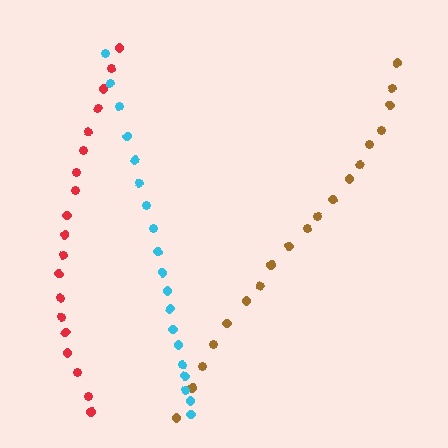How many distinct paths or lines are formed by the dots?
There are 3 distinct paths.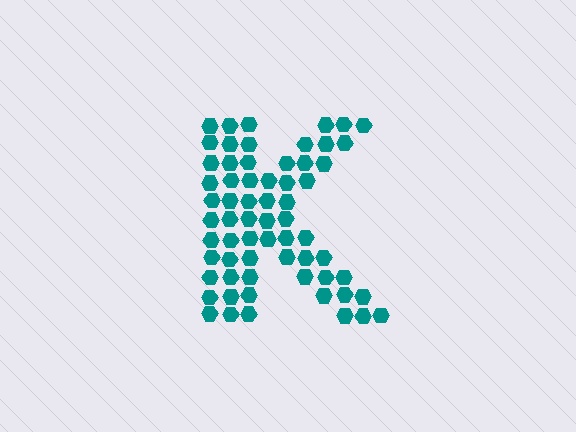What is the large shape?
The large shape is the letter K.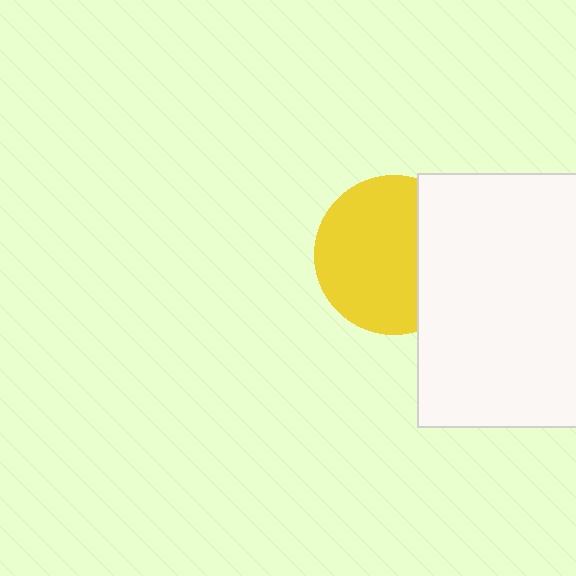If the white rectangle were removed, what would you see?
You would see the complete yellow circle.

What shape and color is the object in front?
The object in front is a white rectangle.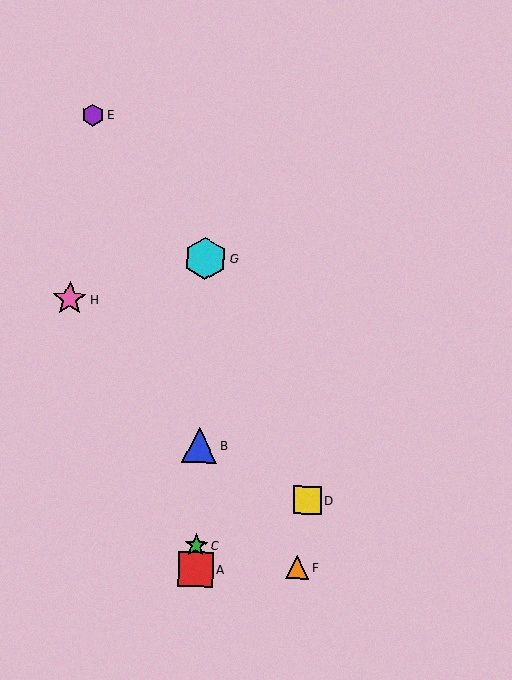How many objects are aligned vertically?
4 objects (A, B, C, G) are aligned vertically.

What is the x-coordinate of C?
Object C is at x≈196.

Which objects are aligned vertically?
Objects A, B, C, G are aligned vertically.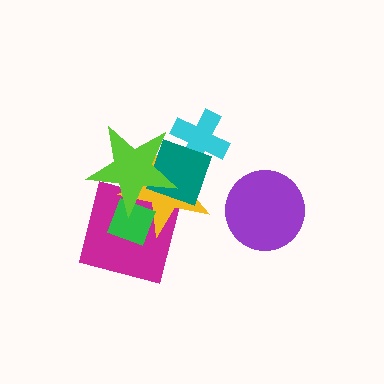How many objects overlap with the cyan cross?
2 objects overlap with the cyan cross.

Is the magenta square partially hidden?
Yes, it is partially covered by another shape.